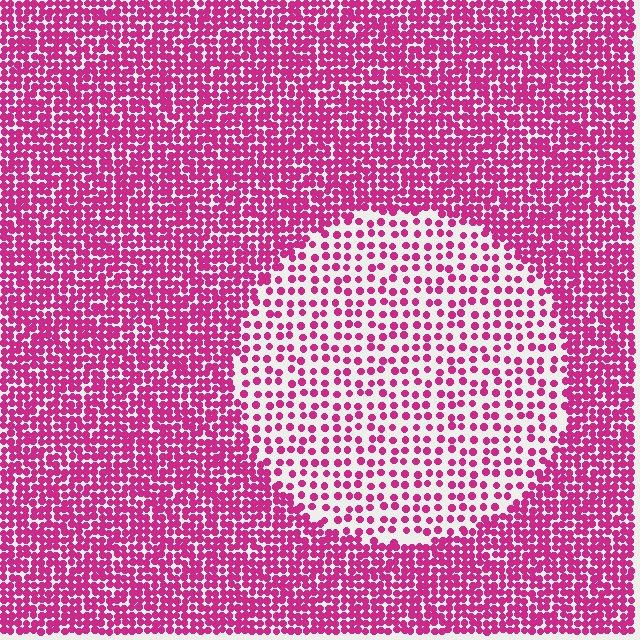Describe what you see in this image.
The image contains small magenta elements arranged at two different densities. A circle-shaped region is visible where the elements are less densely packed than the surrounding area.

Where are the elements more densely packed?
The elements are more densely packed outside the circle boundary.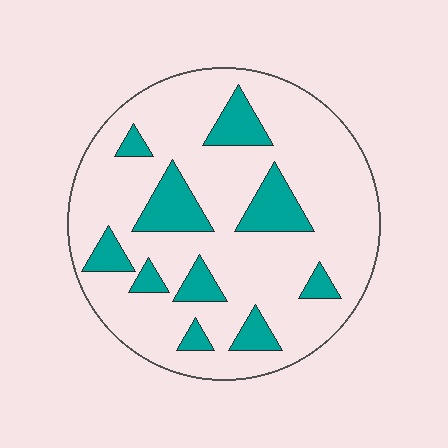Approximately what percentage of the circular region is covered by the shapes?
Approximately 20%.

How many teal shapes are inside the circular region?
10.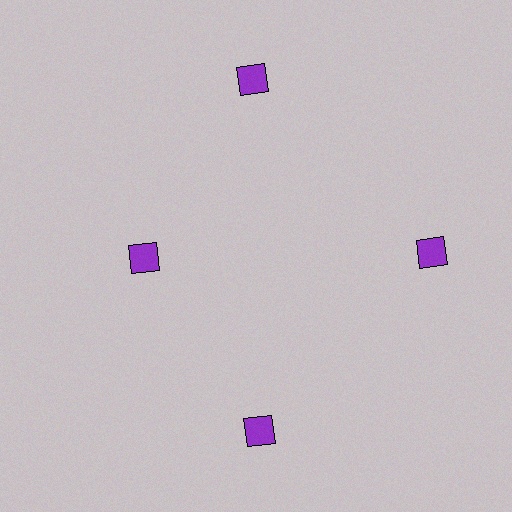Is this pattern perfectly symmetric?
No. The 4 purple squares are arranged in a ring, but one element near the 9 o'clock position is pulled inward toward the center, breaking the 4-fold rotational symmetry.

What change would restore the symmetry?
The symmetry would be restored by moving it outward, back onto the ring so that all 4 squares sit at equal angles and equal distance from the center.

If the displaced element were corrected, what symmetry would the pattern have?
It would have 4-fold rotational symmetry — the pattern would map onto itself every 90 degrees.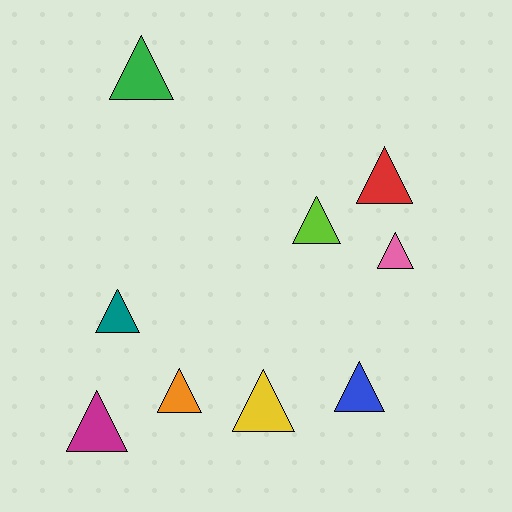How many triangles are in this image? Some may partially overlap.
There are 9 triangles.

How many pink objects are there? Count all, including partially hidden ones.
There is 1 pink object.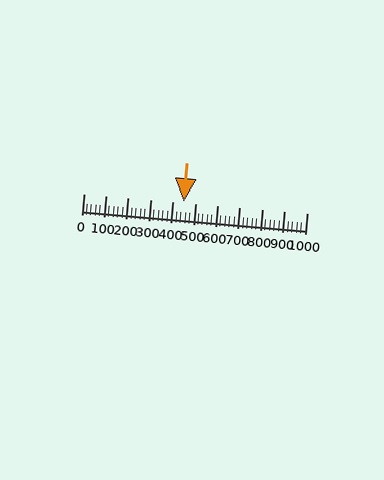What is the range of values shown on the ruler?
The ruler shows values from 0 to 1000.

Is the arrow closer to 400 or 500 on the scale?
The arrow is closer to 400.